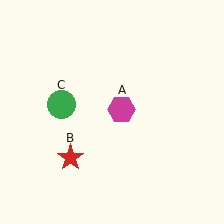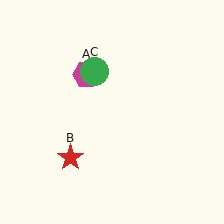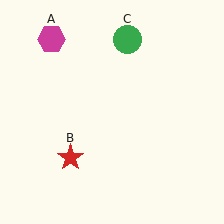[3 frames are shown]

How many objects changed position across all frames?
2 objects changed position: magenta hexagon (object A), green circle (object C).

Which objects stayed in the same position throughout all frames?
Red star (object B) remained stationary.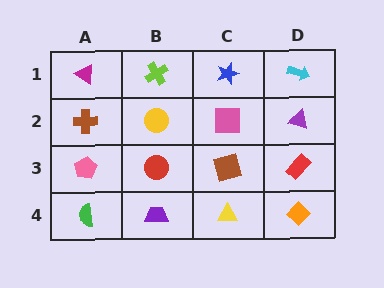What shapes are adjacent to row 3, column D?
A purple triangle (row 2, column D), an orange diamond (row 4, column D), a brown square (row 3, column C).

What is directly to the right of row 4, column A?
A purple trapezoid.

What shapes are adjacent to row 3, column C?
A pink square (row 2, column C), a yellow triangle (row 4, column C), a red circle (row 3, column B), a red rectangle (row 3, column D).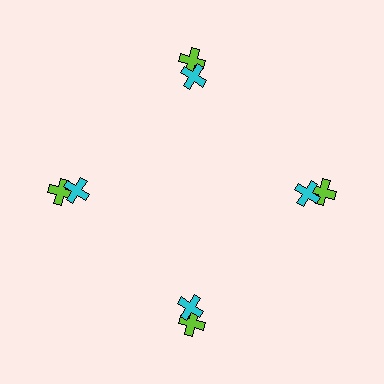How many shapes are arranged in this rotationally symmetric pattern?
There are 8 shapes, arranged in 4 groups of 2.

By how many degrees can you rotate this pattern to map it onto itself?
The pattern maps onto itself every 90 degrees of rotation.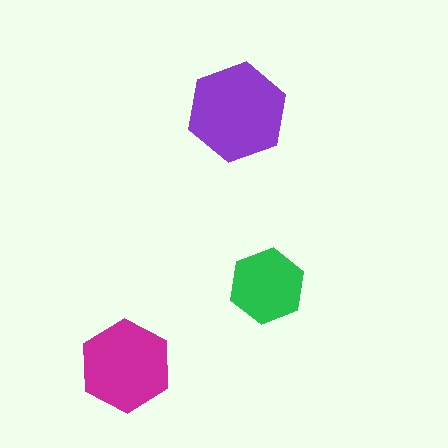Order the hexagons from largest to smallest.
the purple one, the magenta one, the green one.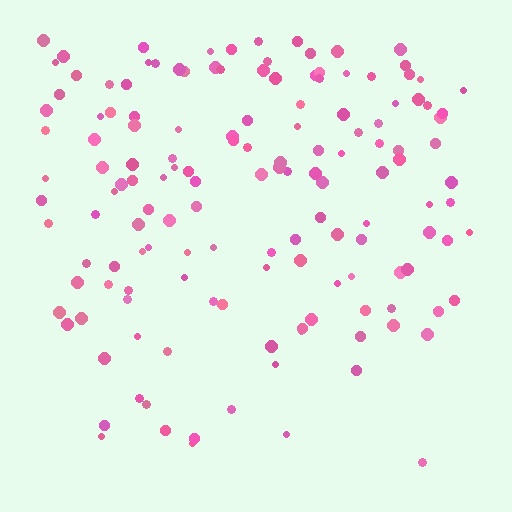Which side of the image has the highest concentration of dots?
The top.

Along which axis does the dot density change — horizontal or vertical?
Vertical.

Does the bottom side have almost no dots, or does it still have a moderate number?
Still a moderate number, just noticeably fewer than the top.